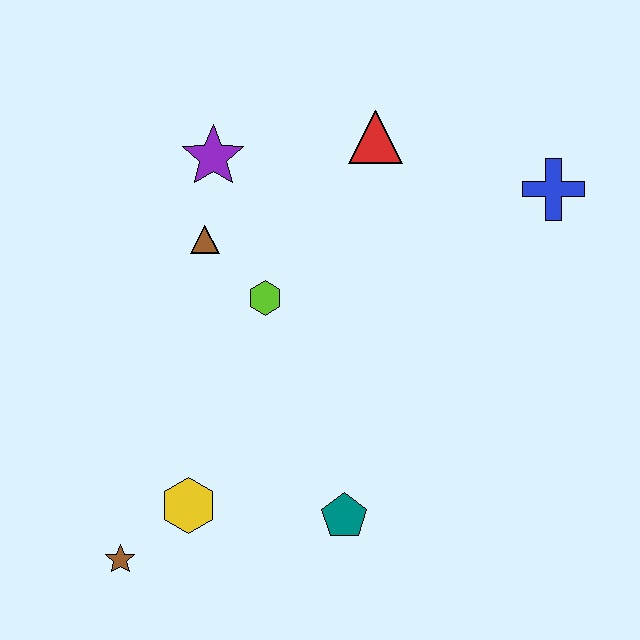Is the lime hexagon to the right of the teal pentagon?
No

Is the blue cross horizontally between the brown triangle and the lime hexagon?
No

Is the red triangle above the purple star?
Yes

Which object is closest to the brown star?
The yellow hexagon is closest to the brown star.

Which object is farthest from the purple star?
The brown star is farthest from the purple star.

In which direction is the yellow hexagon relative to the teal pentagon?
The yellow hexagon is to the left of the teal pentagon.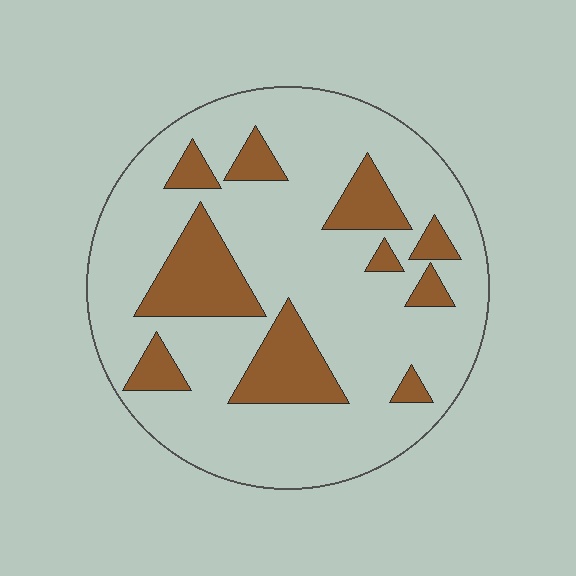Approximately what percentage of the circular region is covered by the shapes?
Approximately 20%.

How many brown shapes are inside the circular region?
10.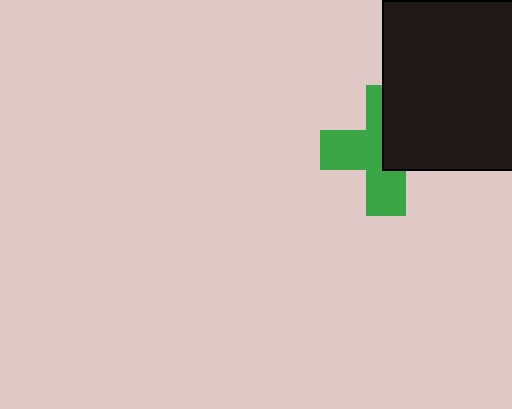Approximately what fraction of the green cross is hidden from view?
Roughly 44% of the green cross is hidden behind the black square.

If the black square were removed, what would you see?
You would see the complete green cross.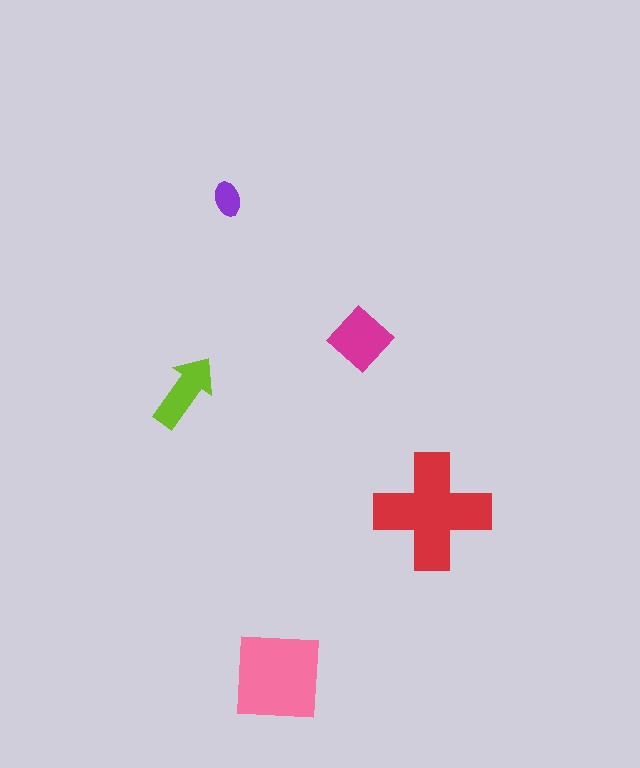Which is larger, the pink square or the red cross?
The red cross.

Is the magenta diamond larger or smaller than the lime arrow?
Larger.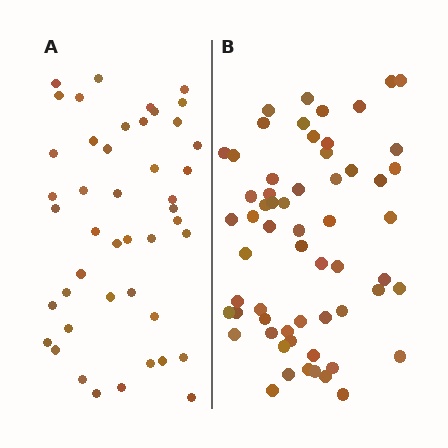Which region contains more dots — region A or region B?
Region B (the right region) has more dots.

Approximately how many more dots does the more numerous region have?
Region B has approximately 15 more dots than region A.